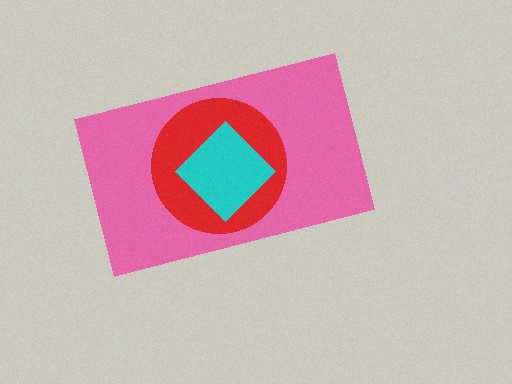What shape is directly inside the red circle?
The cyan diamond.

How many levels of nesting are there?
3.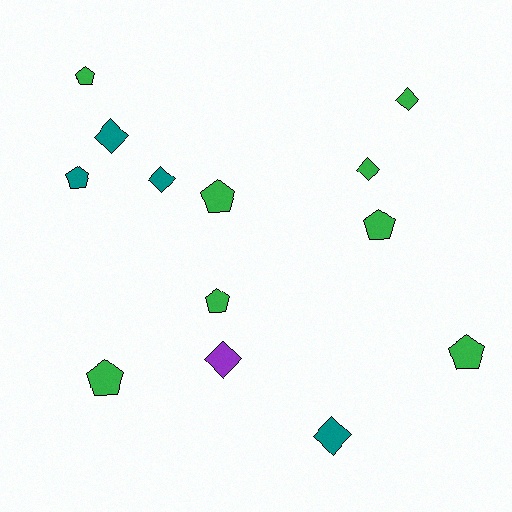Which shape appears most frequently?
Pentagon, with 7 objects.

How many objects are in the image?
There are 13 objects.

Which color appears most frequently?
Green, with 8 objects.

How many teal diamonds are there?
There are 3 teal diamonds.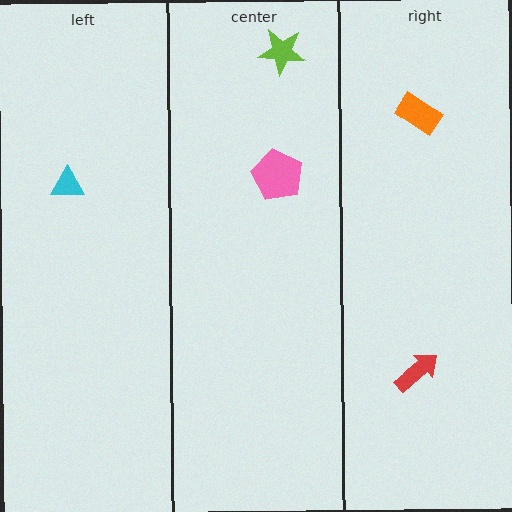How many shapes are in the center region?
2.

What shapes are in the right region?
The red arrow, the orange rectangle.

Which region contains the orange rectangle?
The right region.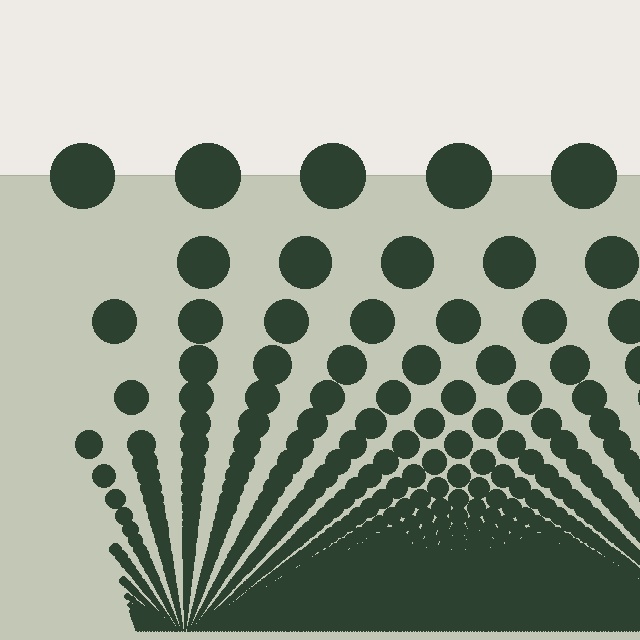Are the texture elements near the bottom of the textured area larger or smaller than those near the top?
Smaller. The gradient is inverted — elements near the bottom are smaller and denser.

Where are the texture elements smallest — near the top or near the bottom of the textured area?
Near the bottom.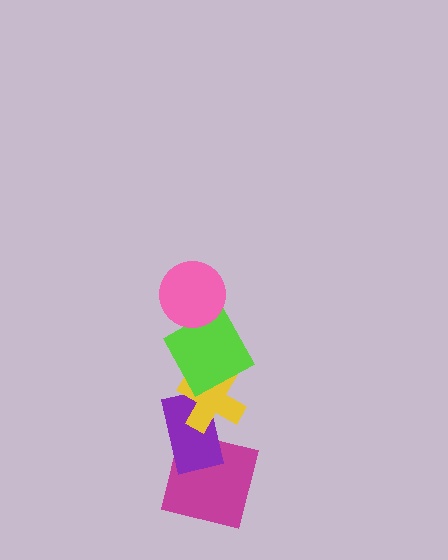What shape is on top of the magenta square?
The purple rectangle is on top of the magenta square.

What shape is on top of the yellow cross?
The lime square is on top of the yellow cross.